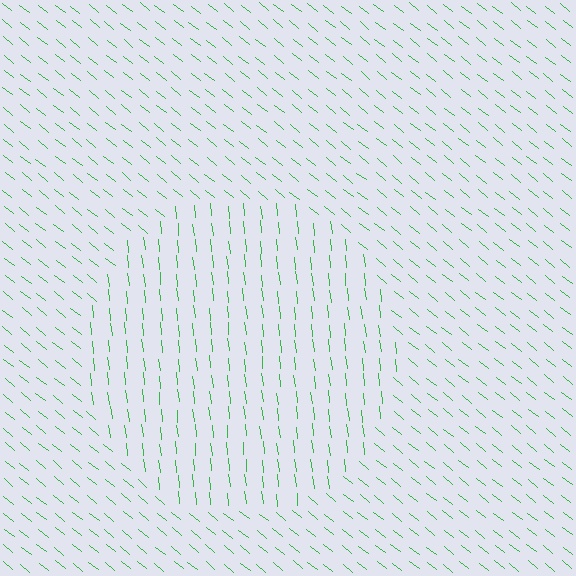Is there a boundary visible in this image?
Yes, there is a texture boundary formed by a change in line orientation.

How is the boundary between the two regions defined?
The boundary is defined purely by a change in line orientation (approximately 45 degrees difference). All lines are the same color and thickness.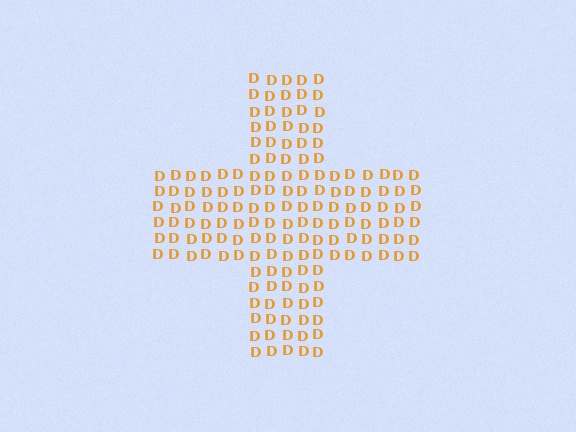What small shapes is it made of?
It is made of small letter D's.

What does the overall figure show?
The overall figure shows a cross.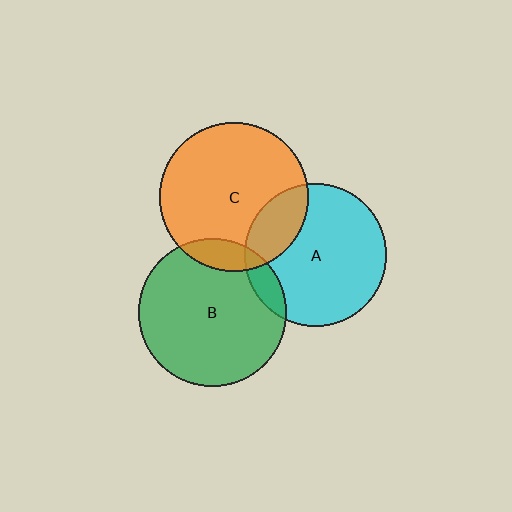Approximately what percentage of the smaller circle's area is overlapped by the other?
Approximately 10%.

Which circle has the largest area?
Circle C (orange).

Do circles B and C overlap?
Yes.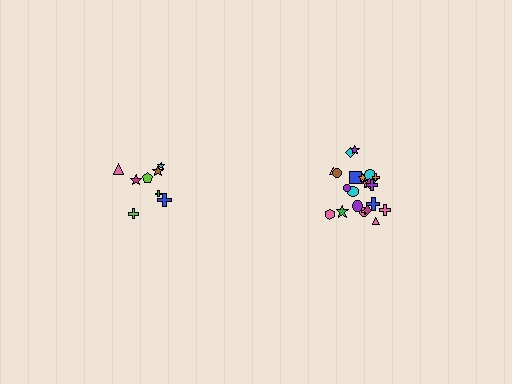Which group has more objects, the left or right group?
The right group.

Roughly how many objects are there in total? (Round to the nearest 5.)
Roughly 35 objects in total.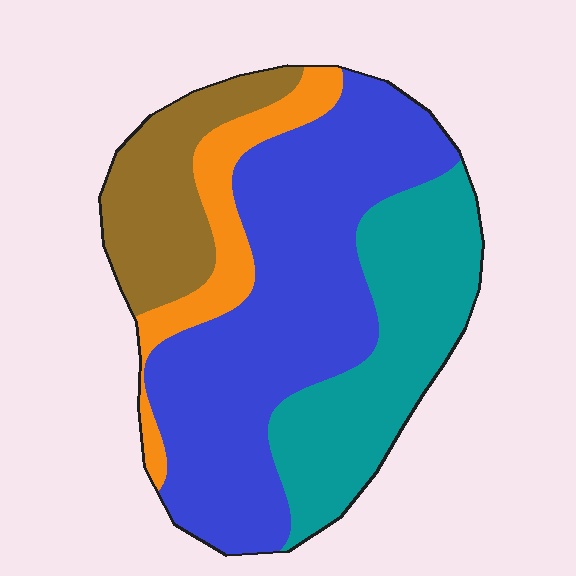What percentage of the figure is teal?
Teal takes up about one quarter (1/4) of the figure.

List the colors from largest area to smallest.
From largest to smallest: blue, teal, brown, orange.